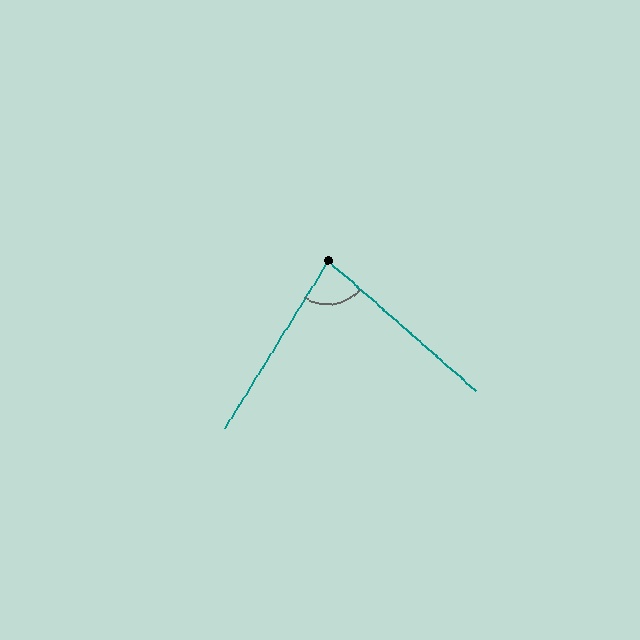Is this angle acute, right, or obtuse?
It is acute.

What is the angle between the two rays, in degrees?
Approximately 80 degrees.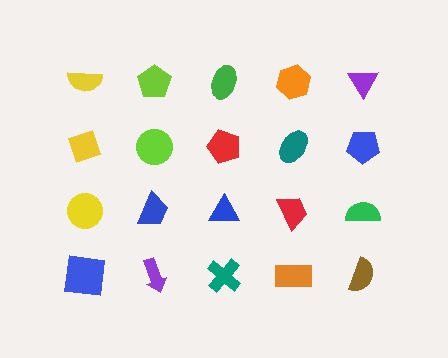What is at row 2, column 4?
A teal ellipse.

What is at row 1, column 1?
A yellow semicircle.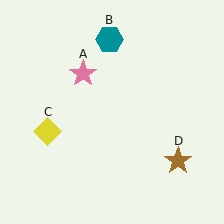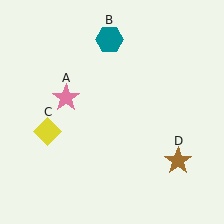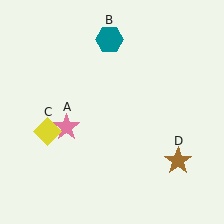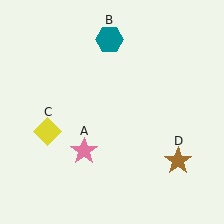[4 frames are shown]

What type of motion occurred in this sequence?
The pink star (object A) rotated counterclockwise around the center of the scene.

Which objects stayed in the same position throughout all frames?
Teal hexagon (object B) and yellow diamond (object C) and brown star (object D) remained stationary.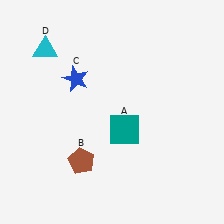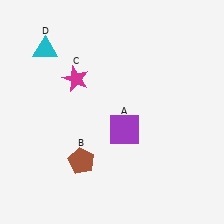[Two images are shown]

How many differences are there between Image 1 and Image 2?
There are 2 differences between the two images.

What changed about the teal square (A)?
In Image 1, A is teal. In Image 2, it changed to purple.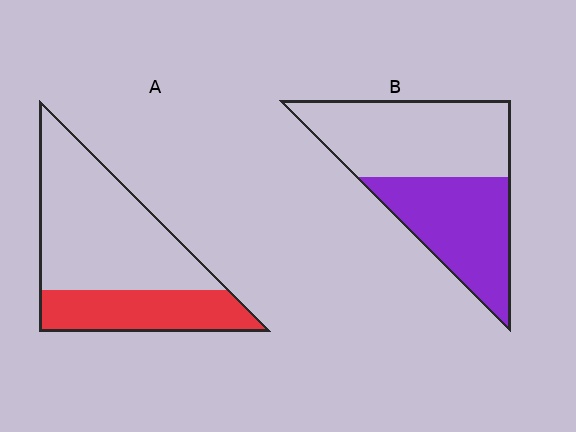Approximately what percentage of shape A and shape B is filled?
A is approximately 35% and B is approximately 45%.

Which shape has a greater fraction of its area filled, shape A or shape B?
Shape B.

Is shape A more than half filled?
No.